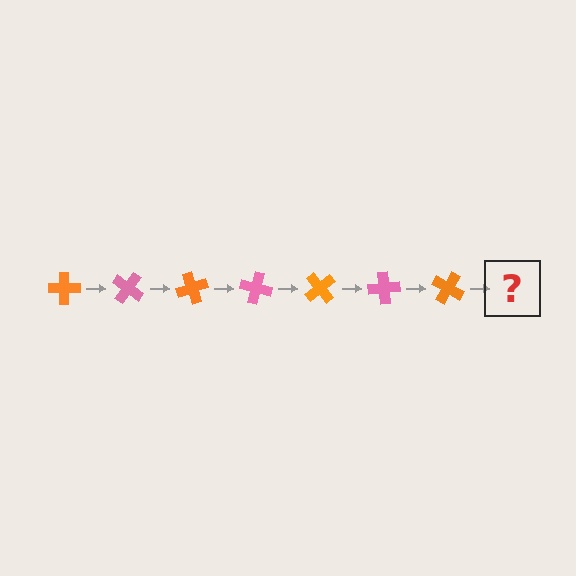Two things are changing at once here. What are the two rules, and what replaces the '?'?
The two rules are that it rotates 35 degrees each step and the color cycles through orange and pink. The '?' should be a pink cross, rotated 245 degrees from the start.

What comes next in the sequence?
The next element should be a pink cross, rotated 245 degrees from the start.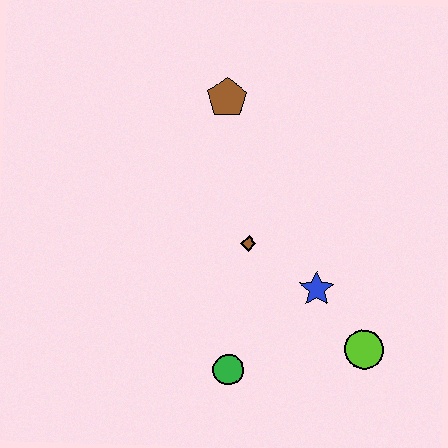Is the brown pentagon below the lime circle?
No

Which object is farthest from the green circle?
The brown pentagon is farthest from the green circle.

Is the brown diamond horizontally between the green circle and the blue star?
Yes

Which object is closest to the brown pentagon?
The brown diamond is closest to the brown pentagon.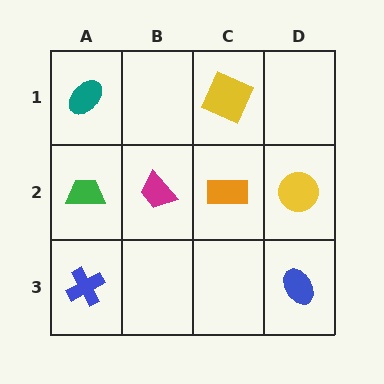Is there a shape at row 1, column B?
No, that cell is empty.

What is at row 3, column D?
A blue ellipse.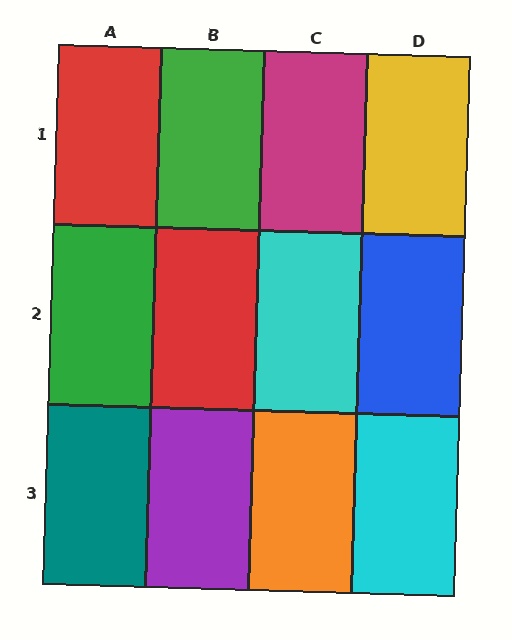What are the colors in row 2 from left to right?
Green, red, cyan, blue.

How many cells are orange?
1 cell is orange.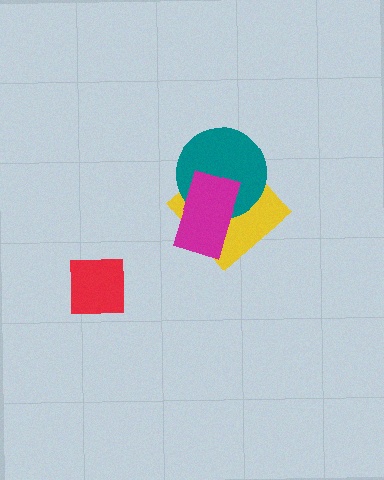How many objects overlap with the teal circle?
2 objects overlap with the teal circle.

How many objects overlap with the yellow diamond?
2 objects overlap with the yellow diamond.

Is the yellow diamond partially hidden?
Yes, it is partially covered by another shape.